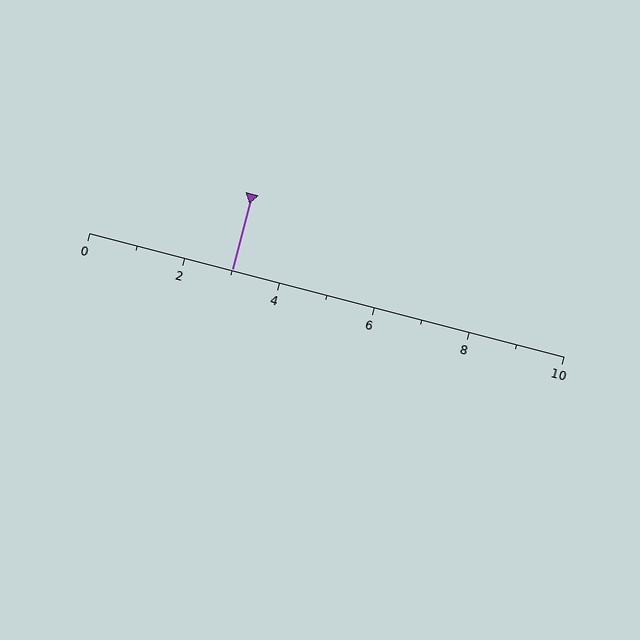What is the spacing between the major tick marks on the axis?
The major ticks are spaced 2 apart.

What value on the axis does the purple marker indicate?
The marker indicates approximately 3.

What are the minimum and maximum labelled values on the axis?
The axis runs from 0 to 10.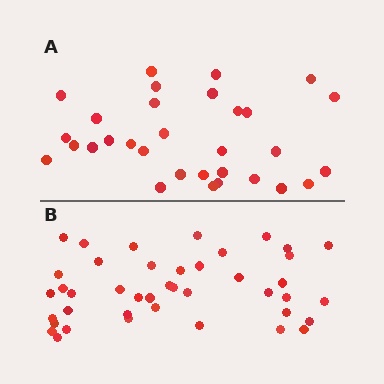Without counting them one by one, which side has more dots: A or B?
Region B (the bottom region) has more dots.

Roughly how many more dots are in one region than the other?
Region B has roughly 12 or so more dots than region A.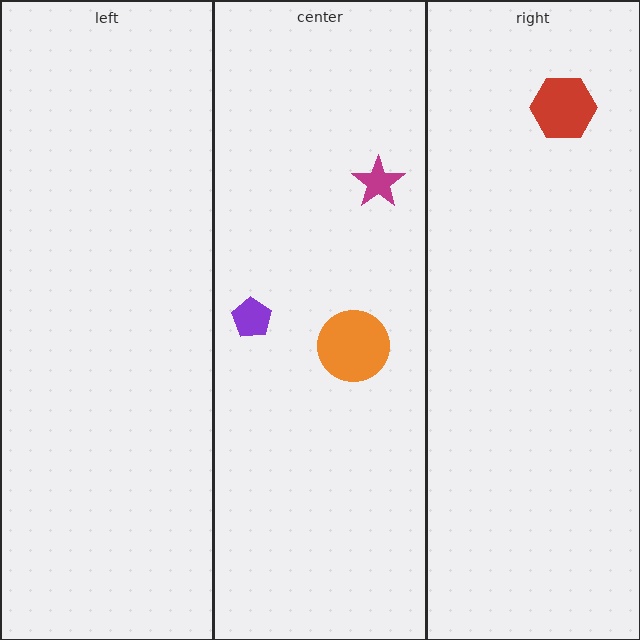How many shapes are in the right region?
1.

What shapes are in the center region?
The purple pentagon, the magenta star, the orange circle.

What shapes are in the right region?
The red hexagon.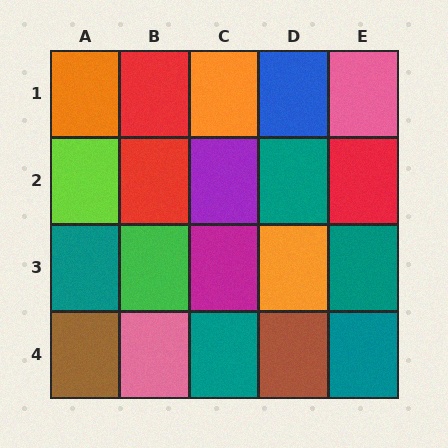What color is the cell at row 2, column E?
Red.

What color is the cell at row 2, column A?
Lime.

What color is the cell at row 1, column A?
Orange.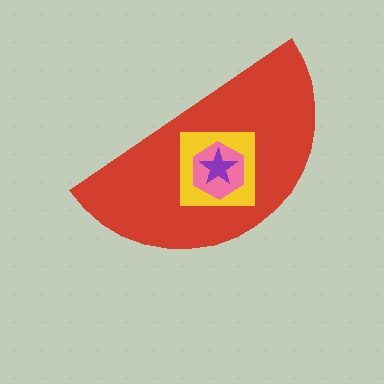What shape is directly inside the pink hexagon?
The purple star.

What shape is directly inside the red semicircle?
The yellow square.